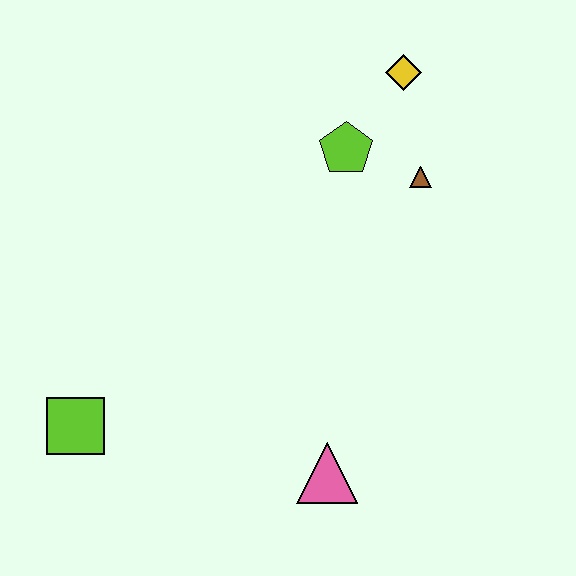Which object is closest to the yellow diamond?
The lime pentagon is closest to the yellow diamond.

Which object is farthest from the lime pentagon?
The lime square is farthest from the lime pentagon.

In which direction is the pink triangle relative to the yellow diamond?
The pink triangle is below the yellow diamond.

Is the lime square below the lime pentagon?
Yes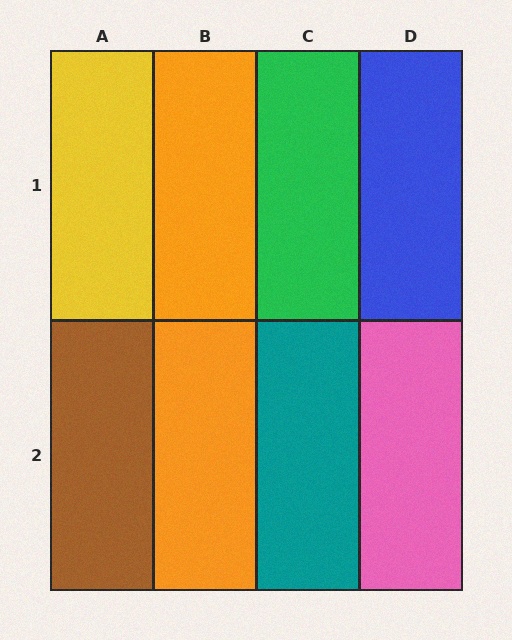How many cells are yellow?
1 cell is yellow.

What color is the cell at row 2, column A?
Brown.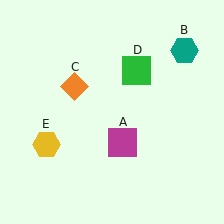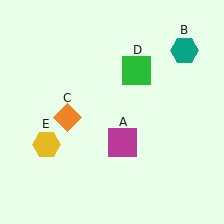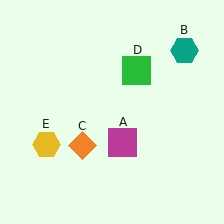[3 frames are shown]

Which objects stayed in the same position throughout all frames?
Magenta square (object A) and teal hexagon (object B) and green square (object D) and yellow hexagon (object E) remained stationary.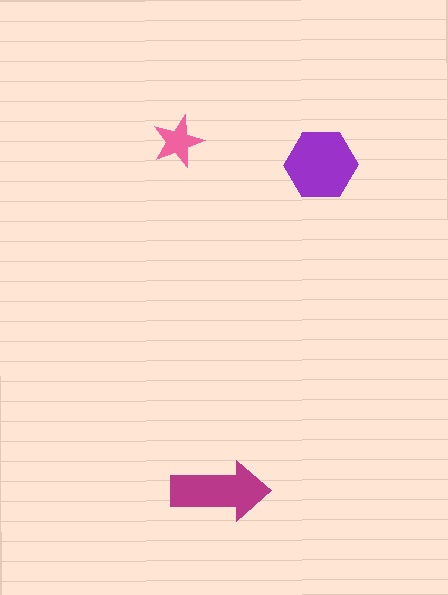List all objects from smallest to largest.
The pink star, the magenta arrow, the purple hexagon.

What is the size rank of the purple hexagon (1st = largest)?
1st.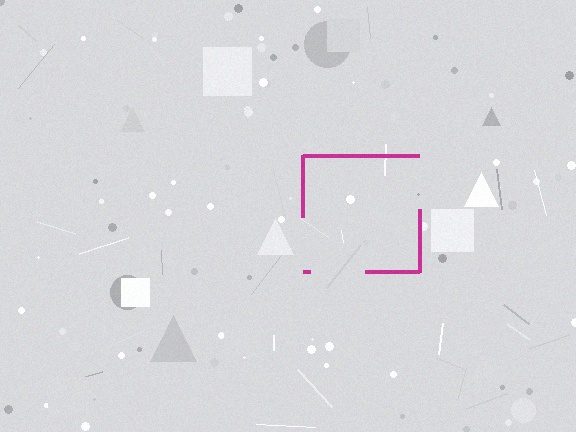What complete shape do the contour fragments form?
The contour fragments form a square.